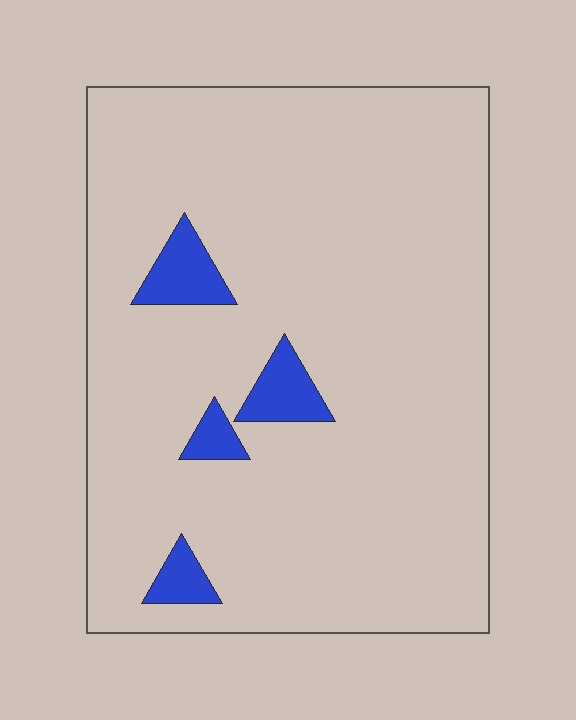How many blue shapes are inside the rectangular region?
4.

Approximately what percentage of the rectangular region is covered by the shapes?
Approximately 5%.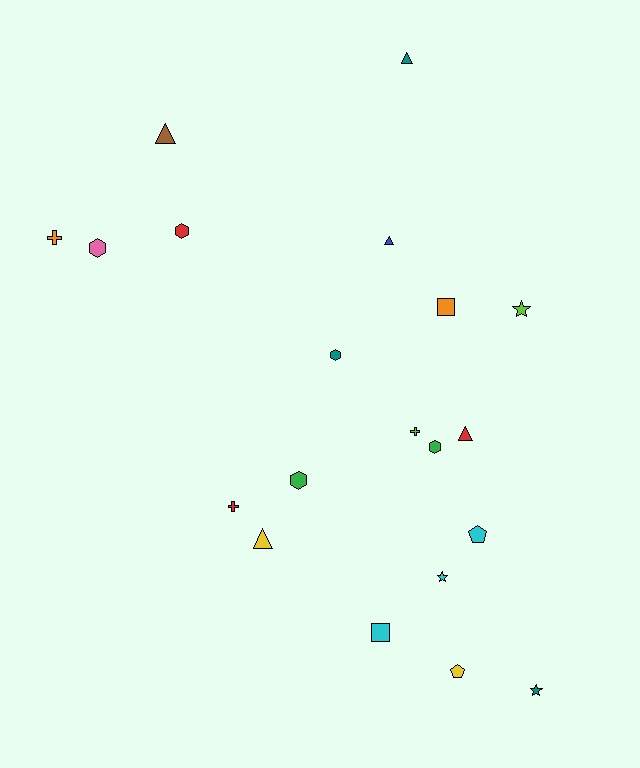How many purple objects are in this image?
There are no purple objects.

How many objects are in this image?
There are 20 objects.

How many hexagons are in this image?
There are 5 hexagons.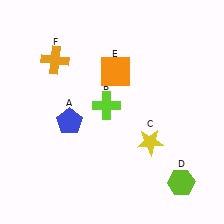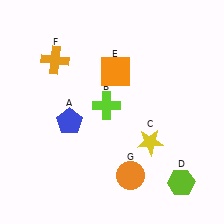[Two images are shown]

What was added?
An orange circle (G) was added in Image 2.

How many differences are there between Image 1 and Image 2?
There is 1 difference between the two images.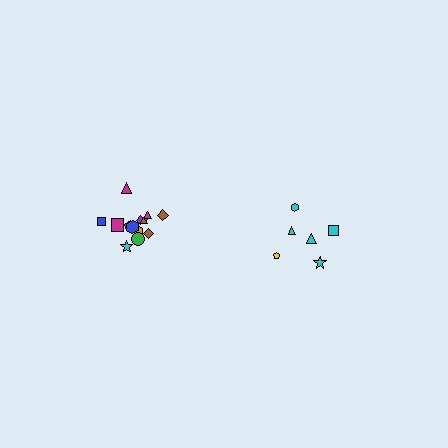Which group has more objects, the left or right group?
The left group.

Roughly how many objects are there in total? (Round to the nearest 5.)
Roughly 20 objects in total.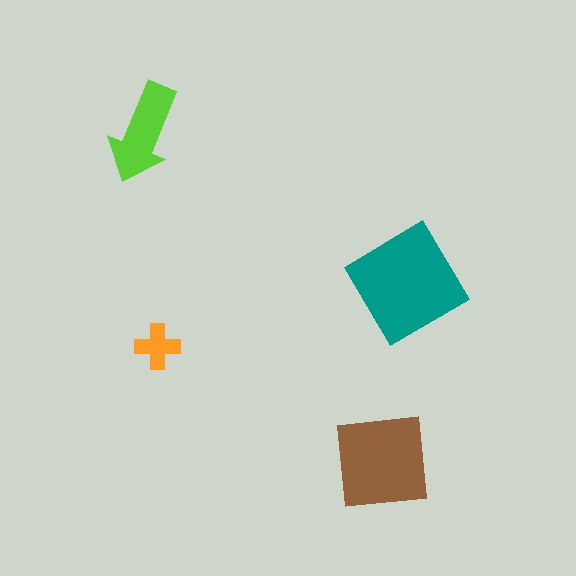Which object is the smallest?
The orange cross.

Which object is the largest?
The teal diamond.